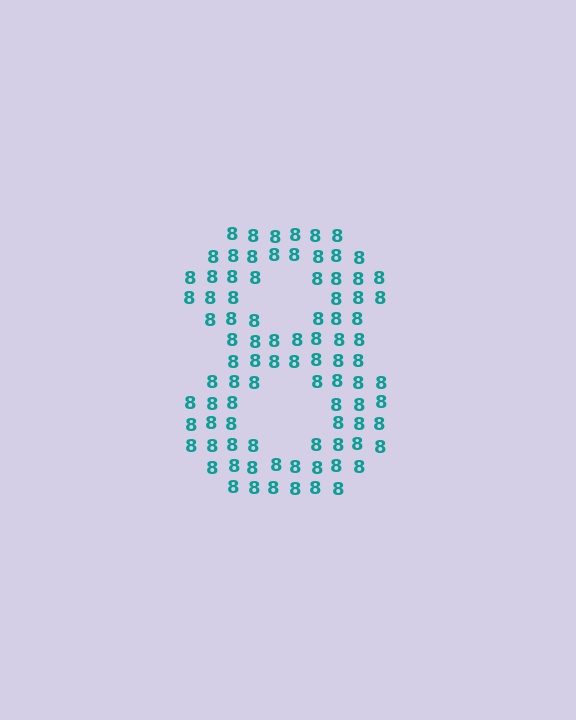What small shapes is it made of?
It is made of small digit 8's.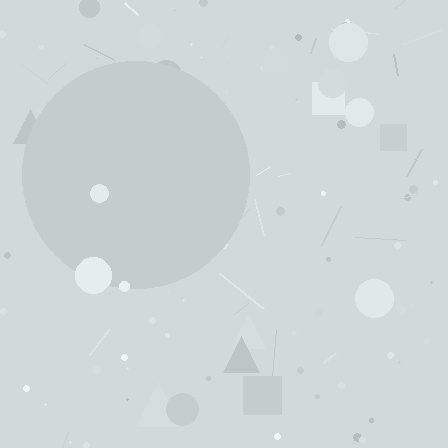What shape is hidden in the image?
A circle is hidden in the image.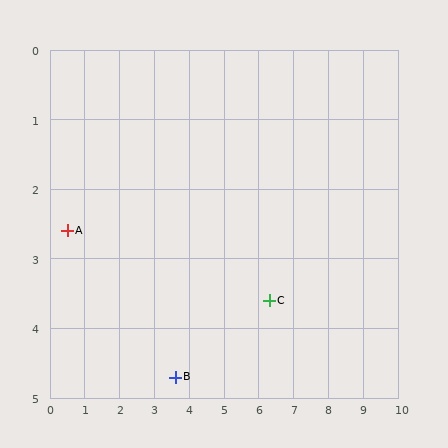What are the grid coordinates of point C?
Point C is at approximately (6.3, 3.6).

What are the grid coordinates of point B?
Point B is at approximately (3.6, 4.7).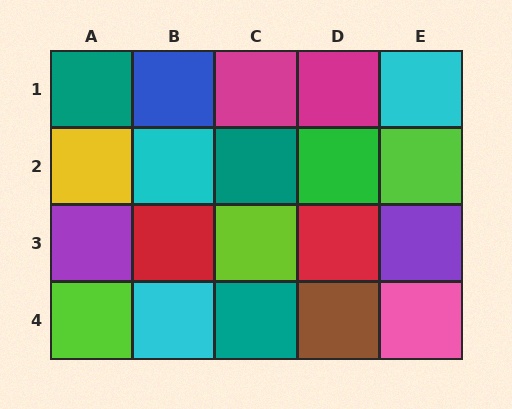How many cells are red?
2 cells are red.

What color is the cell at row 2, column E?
Lime.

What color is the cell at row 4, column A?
Lime.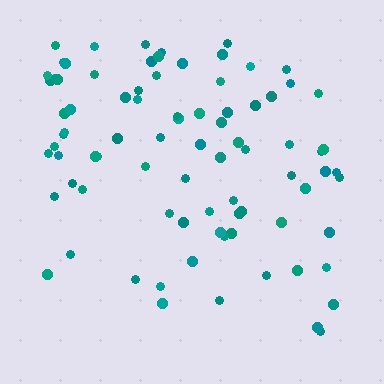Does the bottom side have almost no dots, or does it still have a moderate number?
Still a moderate number, just noticeably fewer than the top.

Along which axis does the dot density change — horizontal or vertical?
Vertical.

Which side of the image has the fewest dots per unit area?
The bottom.